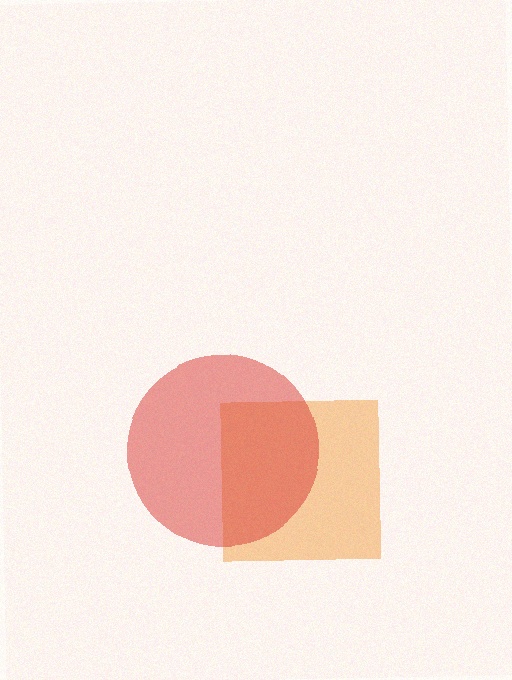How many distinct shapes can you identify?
There are 2 distinct shapes: an orange square, a red circle.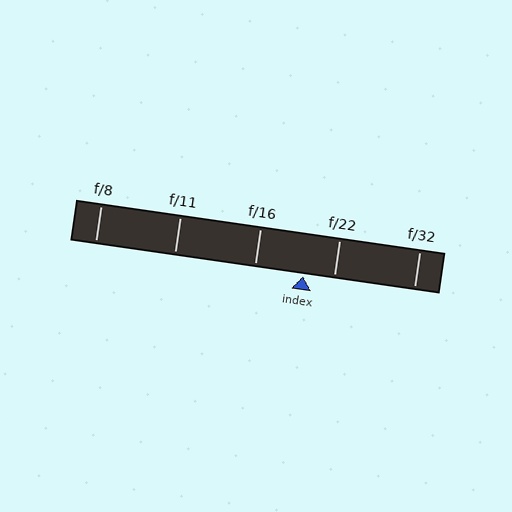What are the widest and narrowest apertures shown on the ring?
The widest aperture shown is f/8 and the narrowest is f/32.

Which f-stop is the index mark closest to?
The index mark is closest to f/22.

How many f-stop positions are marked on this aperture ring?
There are 5 f-stop positions marked.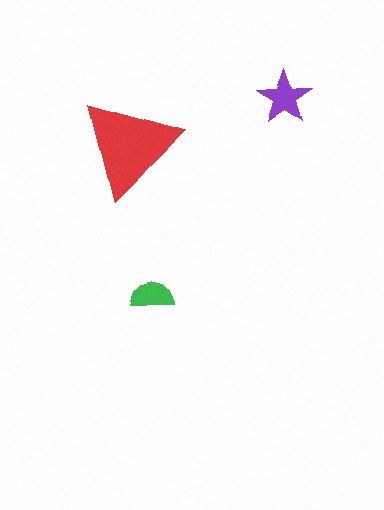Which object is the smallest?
The green semicircle.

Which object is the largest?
The red triangle.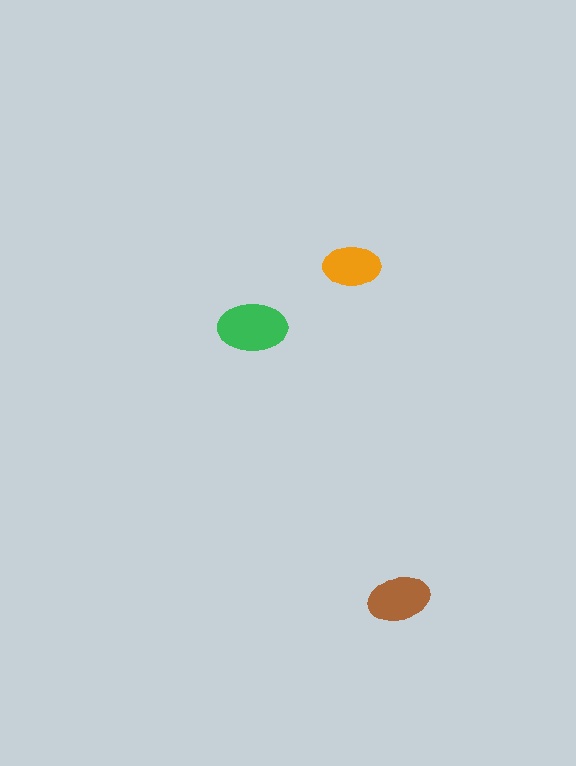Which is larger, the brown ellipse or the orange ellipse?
The brown one.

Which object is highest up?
The orange ellipse is topmost.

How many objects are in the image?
There are 3 objects in the image.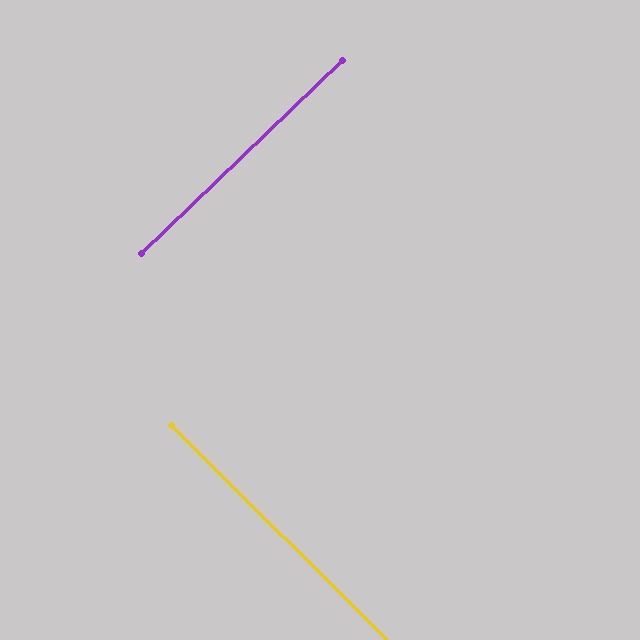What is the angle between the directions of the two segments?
Approximately 89 degrees.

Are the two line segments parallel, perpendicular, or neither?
Perpendicular — they meet at approximately 89°.